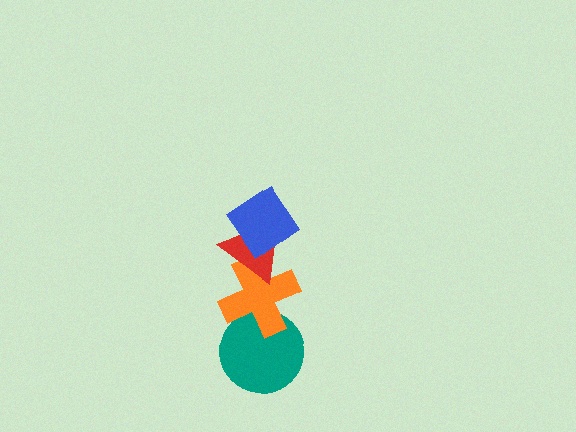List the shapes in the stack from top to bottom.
From top to bottom: the blue diamond, the red triangle, the orange cross, the teal circle.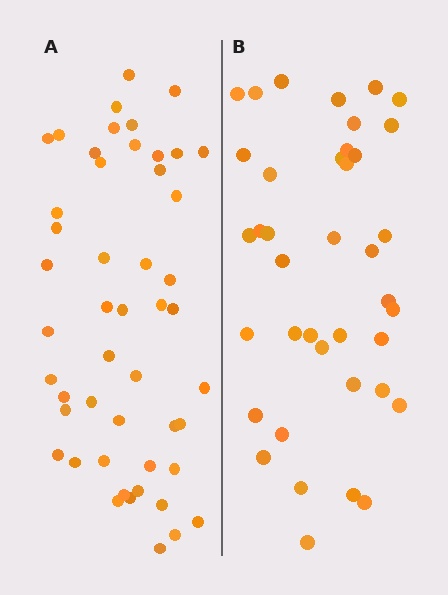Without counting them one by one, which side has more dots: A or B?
Region A (the left region) has more dots.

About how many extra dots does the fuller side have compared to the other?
Region A has roughly 10 or so more dots than region B.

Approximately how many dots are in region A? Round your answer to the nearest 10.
About 50 dots. (The exact count is 49, which rounds to 50.)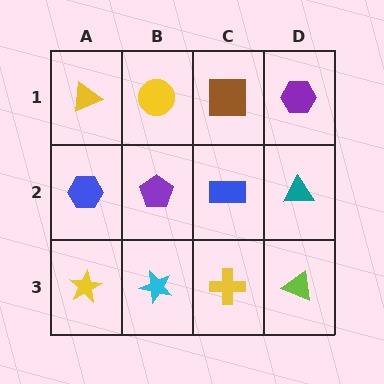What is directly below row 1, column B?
A purple pentagon.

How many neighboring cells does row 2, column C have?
4.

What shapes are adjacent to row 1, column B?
A purple pentagon (row 2, column B), a yellow triangle (row 1, column A), a brown square (row 1, column C).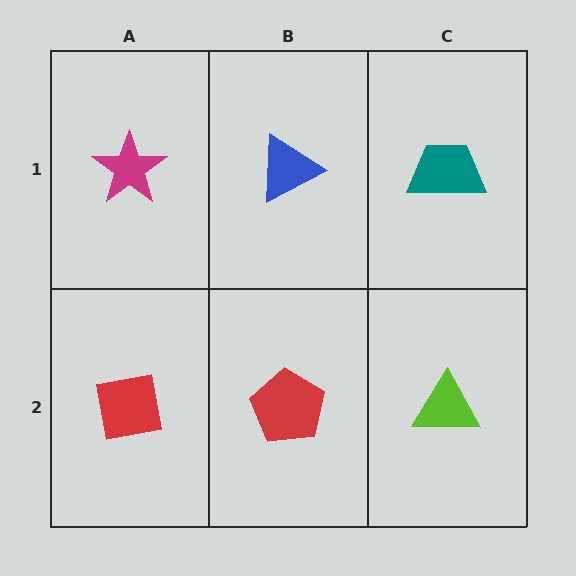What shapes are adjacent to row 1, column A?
A red square (row 2, column A), a blue triangle (row 1, column B).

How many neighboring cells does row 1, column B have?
3.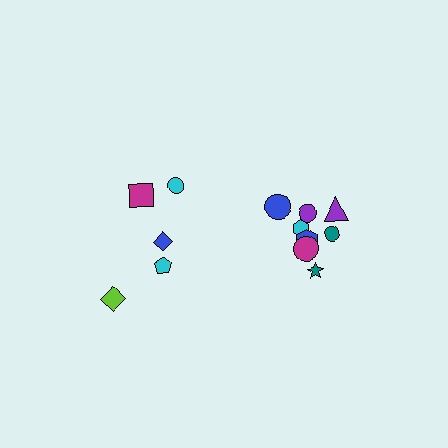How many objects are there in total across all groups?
There are 13 objects.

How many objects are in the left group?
There are 5 objects.